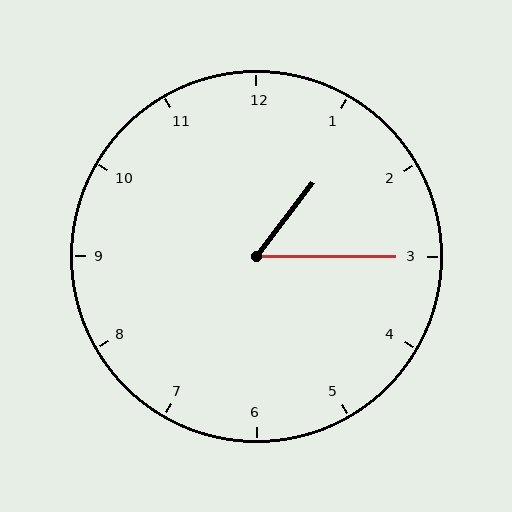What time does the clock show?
1:15.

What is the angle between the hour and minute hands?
Approximately 52 degrees.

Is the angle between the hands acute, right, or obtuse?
It is acute.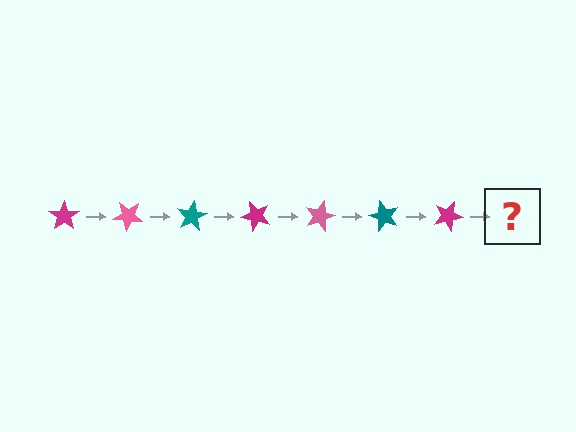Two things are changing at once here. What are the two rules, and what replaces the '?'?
The two rules are that it rotates 40 degrees each step and the color cycles through magenta, pink, and teal. The '?' should be a pink star, rotated 280 degrees from the start.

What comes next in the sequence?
The next element should be a pink star, rotated 280 degrees from the start.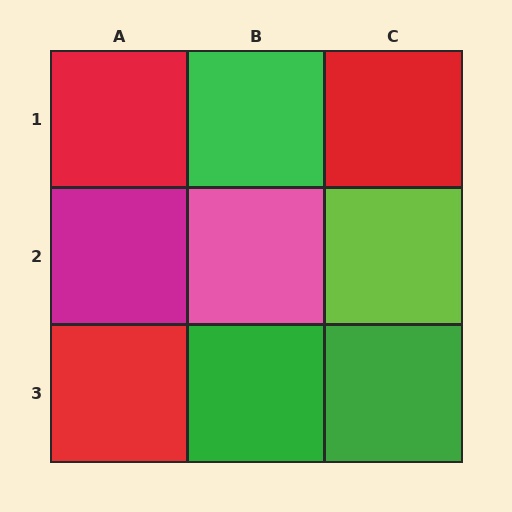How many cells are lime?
1 cell is lime.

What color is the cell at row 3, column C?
Green.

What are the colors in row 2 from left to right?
Magenta, pink, lime.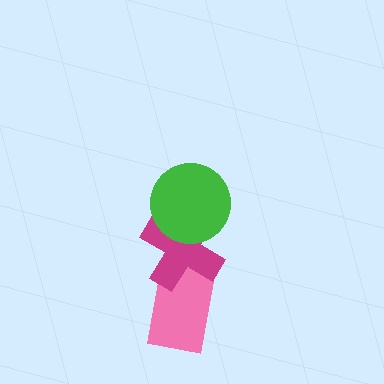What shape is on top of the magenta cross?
The green circle is on top of the magenta cross.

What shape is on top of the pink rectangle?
The magenta cross is on top of the pink rectangle.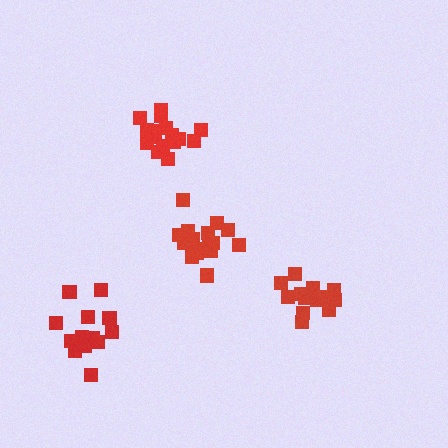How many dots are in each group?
Group 1: 16 dots, Group 2: 16 dots, Group 3: 14 dots, Group 4: 14 dots (60 total).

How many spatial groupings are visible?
There are 4 spatial groupings.